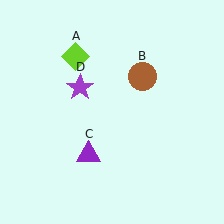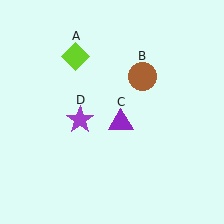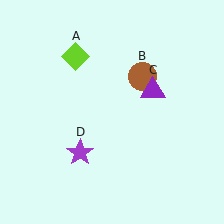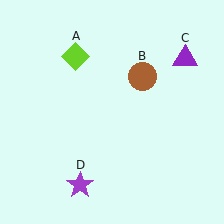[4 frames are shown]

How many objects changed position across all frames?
2 objects changed position: purple triangle (object C), purple star (object D).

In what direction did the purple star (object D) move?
The purple star (object D) moved down.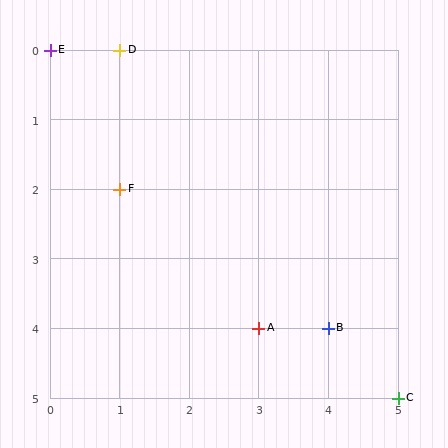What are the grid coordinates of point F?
Point F is at grid coordinates (1, 2).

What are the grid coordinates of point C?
Point C is at grid coordinates (5, 5).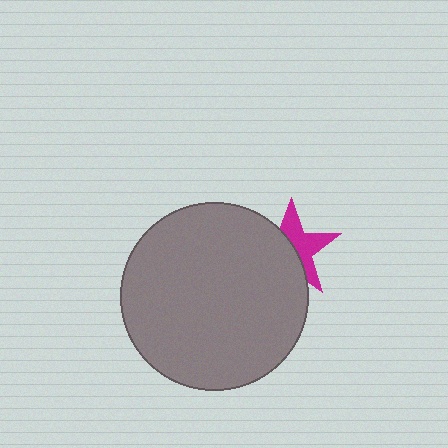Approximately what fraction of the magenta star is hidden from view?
Roughly 52% of the magenta star is hidden behind the gray circle.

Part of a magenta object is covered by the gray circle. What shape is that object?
It is a star.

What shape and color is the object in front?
The object in front is a gray circle.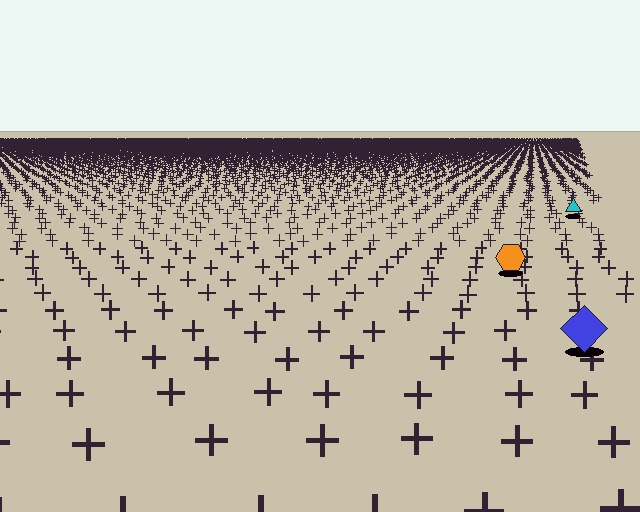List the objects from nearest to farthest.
From nearest to farthest: the blue diamond, the orange hexagon, the cyan triangle.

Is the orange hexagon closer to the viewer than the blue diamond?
No. The blue diamond is closer — you can tell from the texture gradient: the ground texture is coarser near it.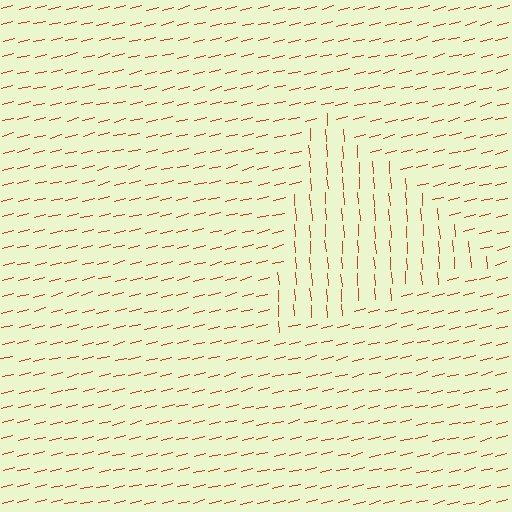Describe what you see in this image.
The image is filled with small red line segments. A triangle region in the image has lines oriented differently from the surrounding lines, creating a visible texture boundary.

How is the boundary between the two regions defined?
The boundary is defined purely by a change in line orientation (approximately 80 degrees difference). All lines are the same color and thickness.